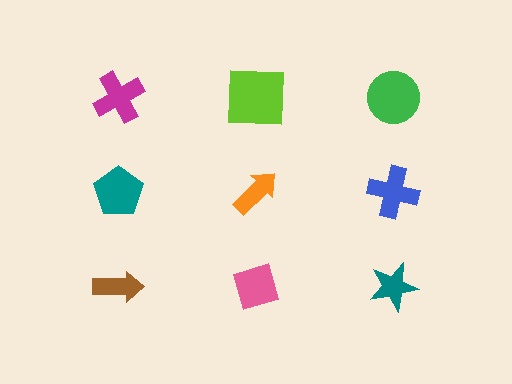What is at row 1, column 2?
A lime square.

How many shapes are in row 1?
3 shapes.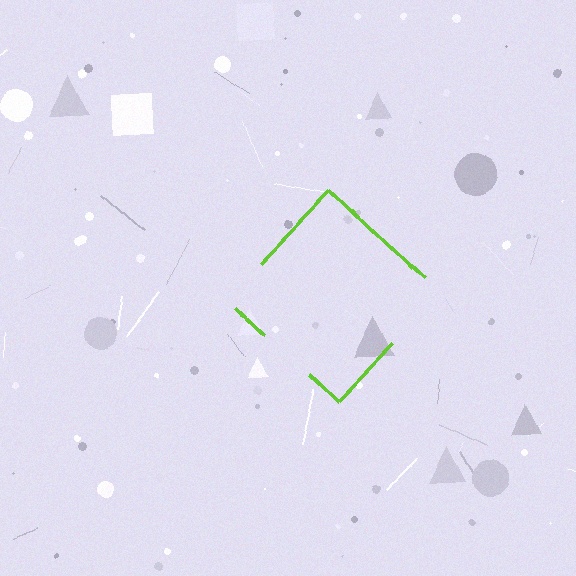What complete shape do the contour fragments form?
The contour fragments form a diamond.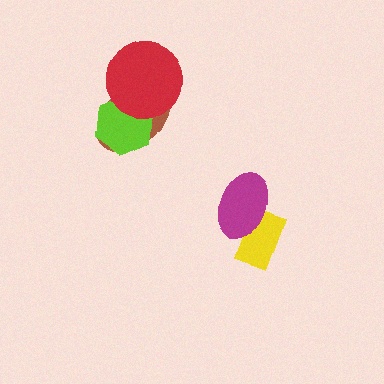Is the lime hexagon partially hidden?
Yes, it is partially covered by another shape.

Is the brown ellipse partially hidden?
Yes, it is partially covered by another shape.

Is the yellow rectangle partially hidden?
Yes, it is partially covered by another shape.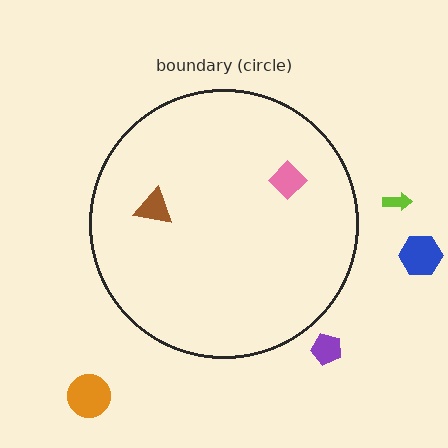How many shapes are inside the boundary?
2 inside, 4 outside.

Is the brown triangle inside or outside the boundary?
Inside.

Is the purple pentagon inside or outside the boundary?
Outside.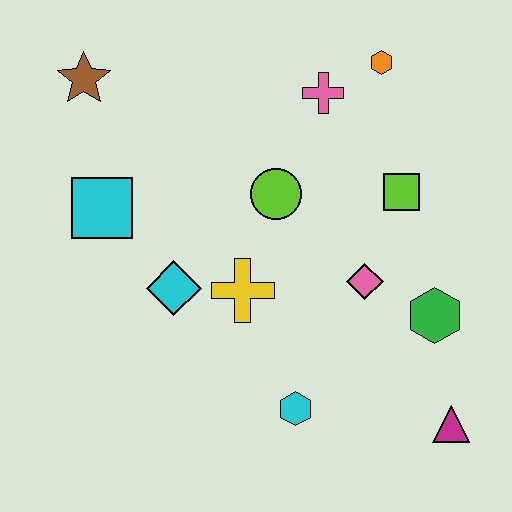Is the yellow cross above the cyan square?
No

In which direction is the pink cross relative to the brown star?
The pink cross is to the right of the brown star.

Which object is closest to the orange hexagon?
The pink cross is closest to the orange hexagon.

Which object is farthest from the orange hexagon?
The magenta triangle is farthest from the orange hexagon.